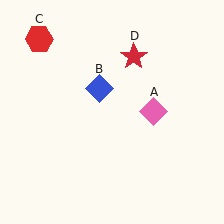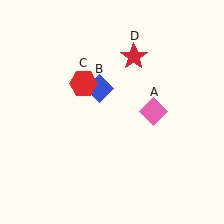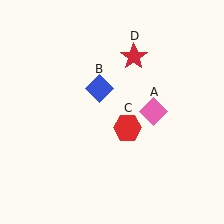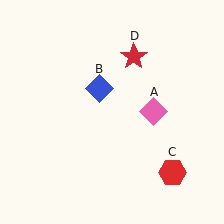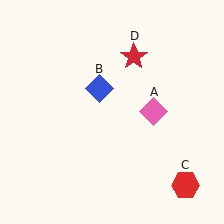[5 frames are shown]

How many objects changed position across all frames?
1 object changed position: red hexagon (object C).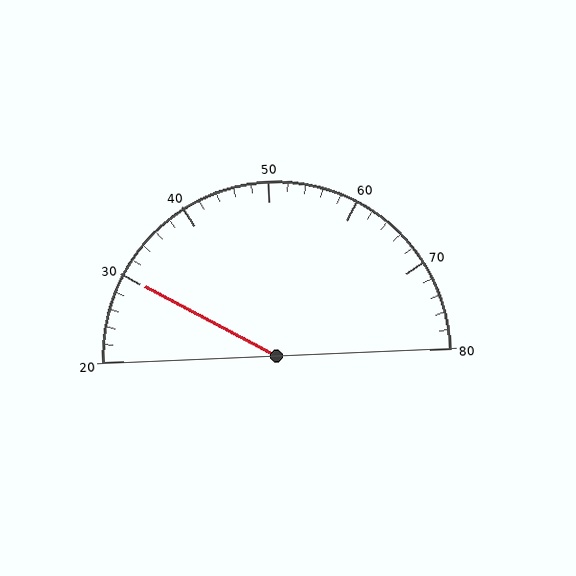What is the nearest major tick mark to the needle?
The nearest major tick mark is 30.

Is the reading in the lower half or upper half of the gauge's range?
The reading is in the lower half of the range (20 to 80).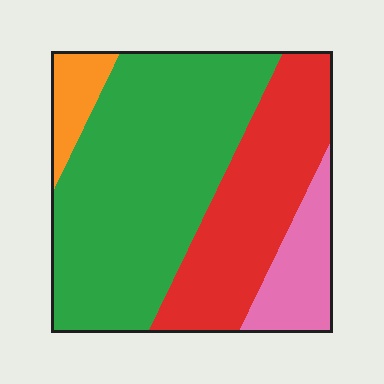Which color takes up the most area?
Green, at roughly 50%.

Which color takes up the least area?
Orange, at roughly 5%.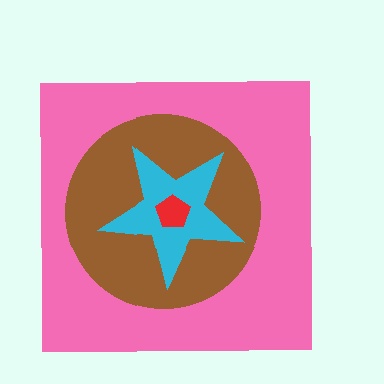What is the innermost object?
The red pentagon.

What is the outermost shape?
The pink square.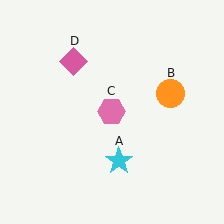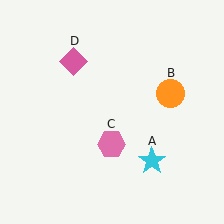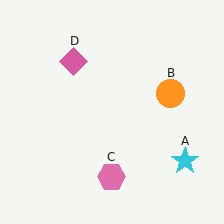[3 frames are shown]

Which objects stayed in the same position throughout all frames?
Orange circle (object B) and pink diamond (object D) remained stationary.